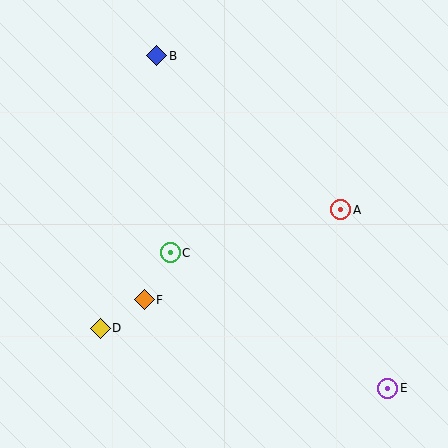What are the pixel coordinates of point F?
Point F is at (144, 300).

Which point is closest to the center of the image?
Point C at (170, 253) is closest to the center.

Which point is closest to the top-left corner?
Point B is closest to the top-left corner.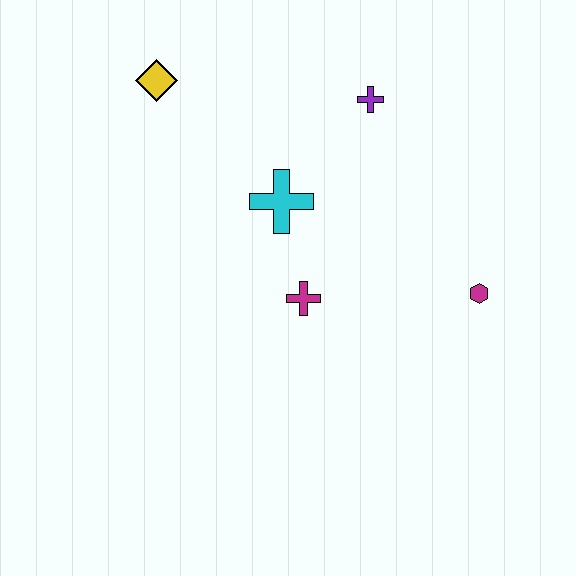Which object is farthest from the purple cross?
The magenta hexagon is farthest from the purple cross.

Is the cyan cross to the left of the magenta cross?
Yes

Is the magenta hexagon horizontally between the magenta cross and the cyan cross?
No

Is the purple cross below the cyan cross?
No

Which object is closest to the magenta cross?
The cyan cross is closest to the magenta cross.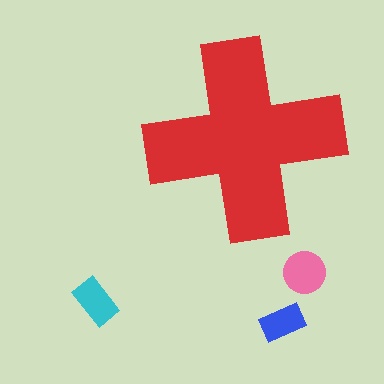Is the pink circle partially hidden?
No, the pink circle is fully visible.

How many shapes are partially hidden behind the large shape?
0 shapes are partially hidden.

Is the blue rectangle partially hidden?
No, the blue rectangle is fully visible.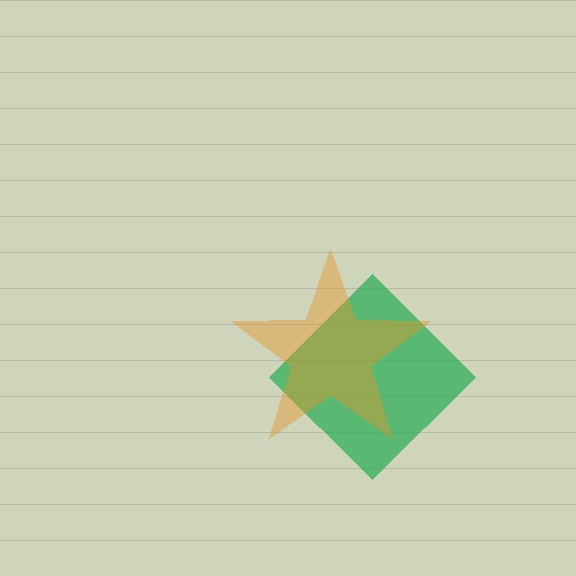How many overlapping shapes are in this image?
There are 2 overlapping shapes in the image.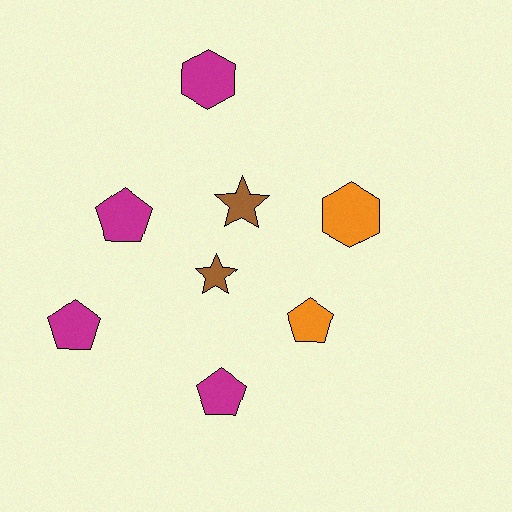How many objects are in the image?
There are 8 objects.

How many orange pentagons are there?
There is 1 orange pentagon.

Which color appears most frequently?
Magenta, with 4 objects.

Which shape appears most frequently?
Pentagon, with 4 objects.